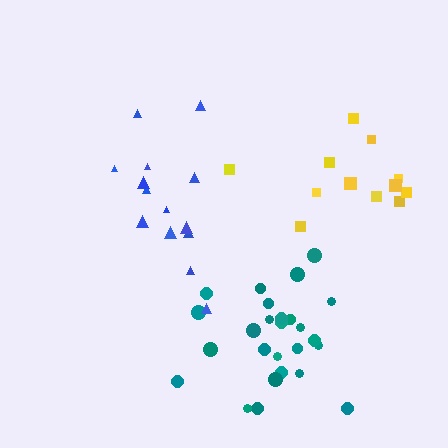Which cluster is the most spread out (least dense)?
Yellow.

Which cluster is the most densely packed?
Teal.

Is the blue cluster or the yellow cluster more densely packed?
Blue.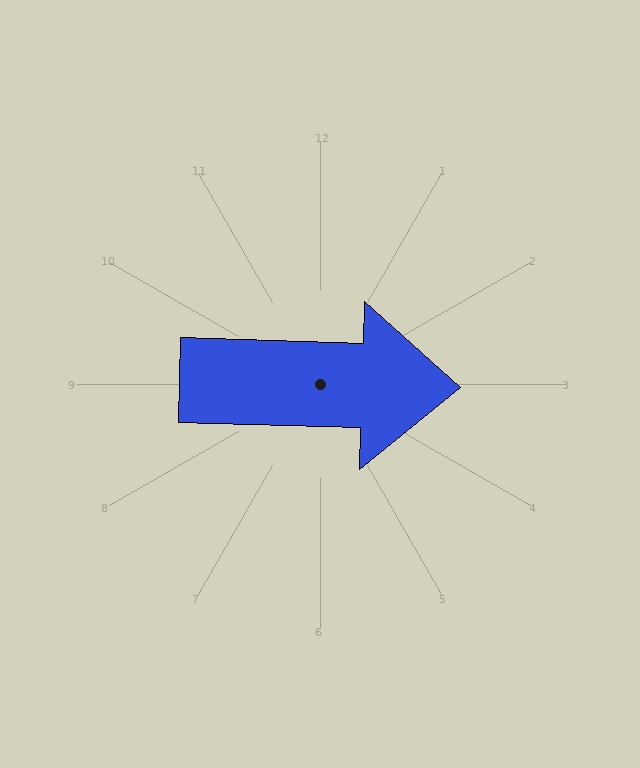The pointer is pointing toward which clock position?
Roughly 3 o'clock.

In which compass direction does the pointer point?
East.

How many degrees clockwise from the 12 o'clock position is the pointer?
Approximately 92 degrees.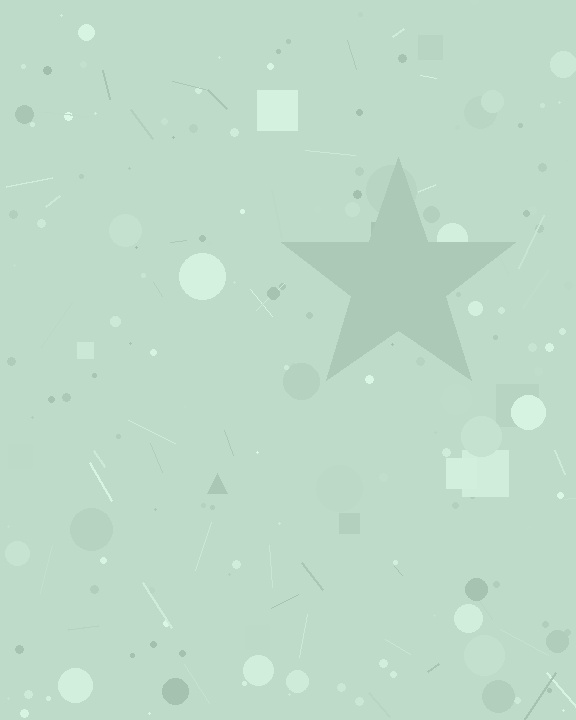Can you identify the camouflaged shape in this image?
The camouflaged shape is a star.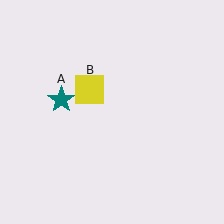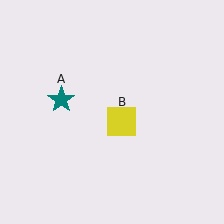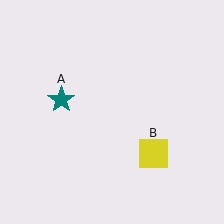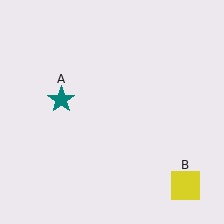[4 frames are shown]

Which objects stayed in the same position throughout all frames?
Teal star (object A) remained stationary.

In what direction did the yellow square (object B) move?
The yellow square (object B) moved down and to the right.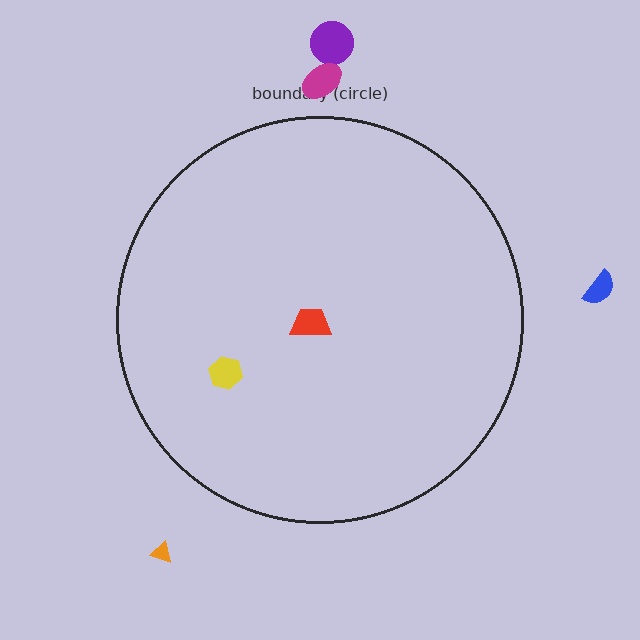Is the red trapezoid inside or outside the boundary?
Inside.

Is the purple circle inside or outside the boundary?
Outside.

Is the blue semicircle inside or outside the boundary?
Outside.